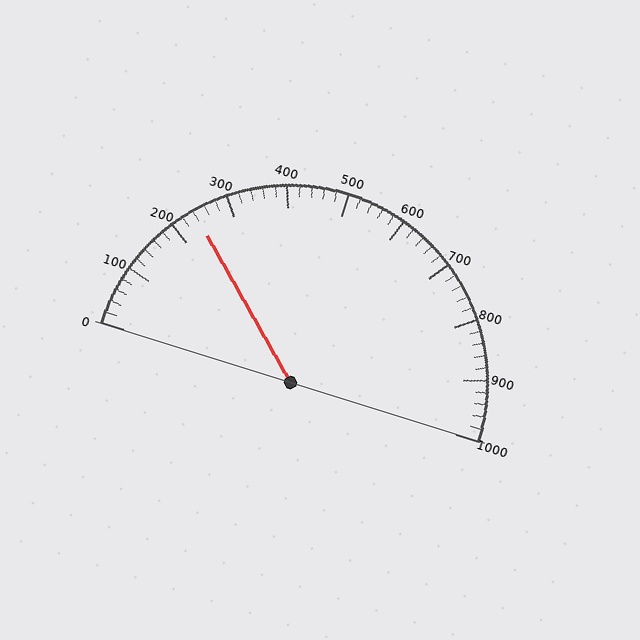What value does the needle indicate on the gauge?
The needle indicates approximately 240.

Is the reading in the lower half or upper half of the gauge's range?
The reading is in the lower half of the range (0 to 1000).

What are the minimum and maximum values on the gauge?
The gauge ranges from 0 to 1000.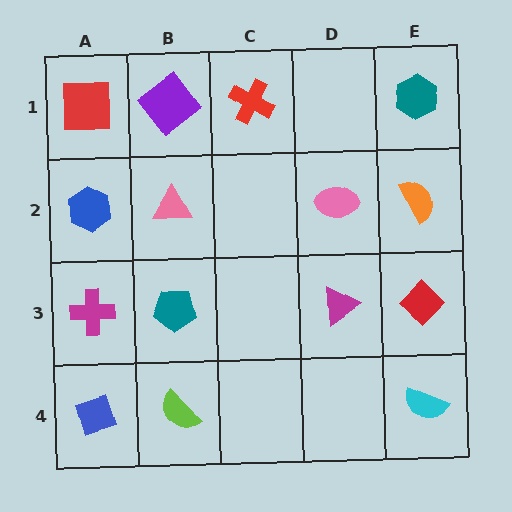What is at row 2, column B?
A pink triangle.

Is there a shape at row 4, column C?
No, that cell is empty.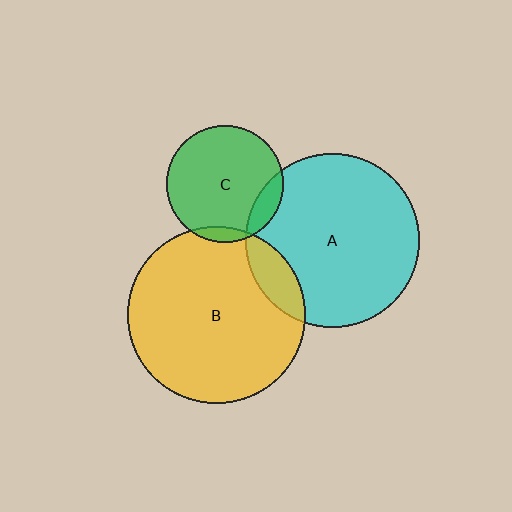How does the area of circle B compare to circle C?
Approximately 2.3 times.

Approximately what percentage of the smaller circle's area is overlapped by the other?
Approximately 15%.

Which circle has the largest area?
Circle B (yellow).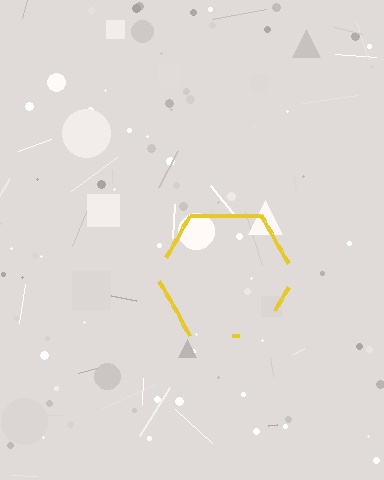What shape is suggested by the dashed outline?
The dashed outline suggests a hexagon.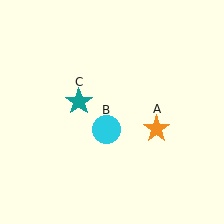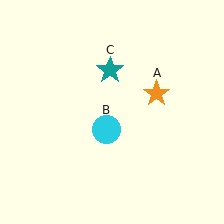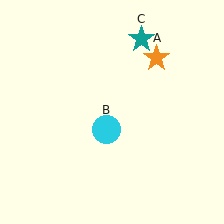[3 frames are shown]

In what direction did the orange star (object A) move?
The orange star (object A) moved up.